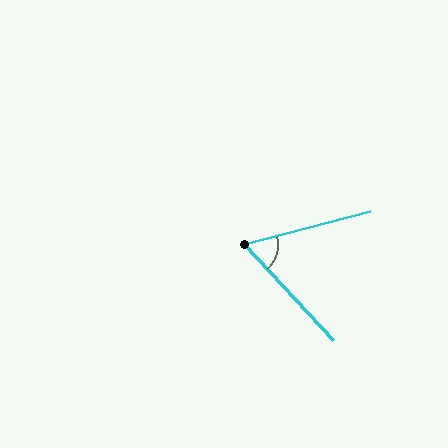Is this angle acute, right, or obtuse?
It is acute.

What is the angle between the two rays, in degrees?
Approximately 62 degrees.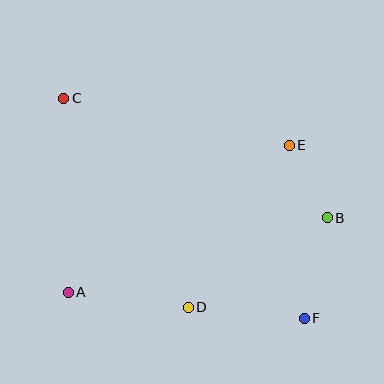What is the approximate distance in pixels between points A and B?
The distance between A and B is approximately 269 pixels.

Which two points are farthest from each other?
Points C and F are farthest from each other.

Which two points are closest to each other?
Points B and E are closest to each other.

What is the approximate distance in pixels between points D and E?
The distance between D and E is approximately 191 pixels.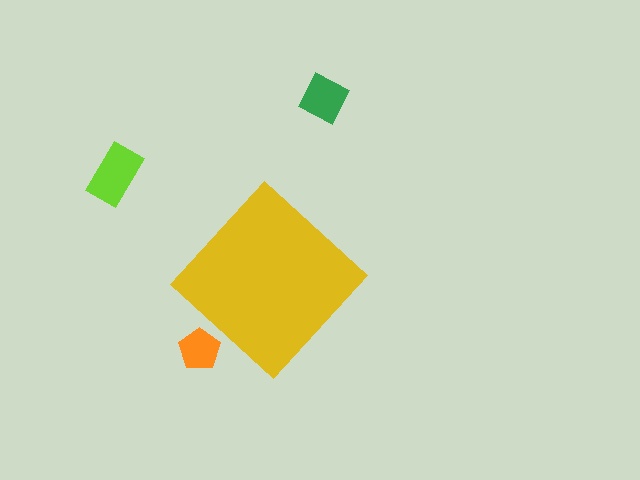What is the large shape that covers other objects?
A yellow diamond.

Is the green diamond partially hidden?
No, the green diamond is fully visible.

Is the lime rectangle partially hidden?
No, the lime rectangle is fully visible.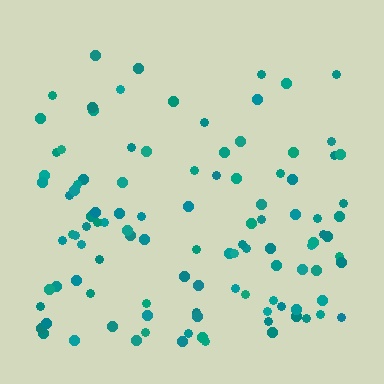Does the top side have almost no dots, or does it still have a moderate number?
Still a moderate number, just noticeably fewer than the bottom.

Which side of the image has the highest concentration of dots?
The bottom.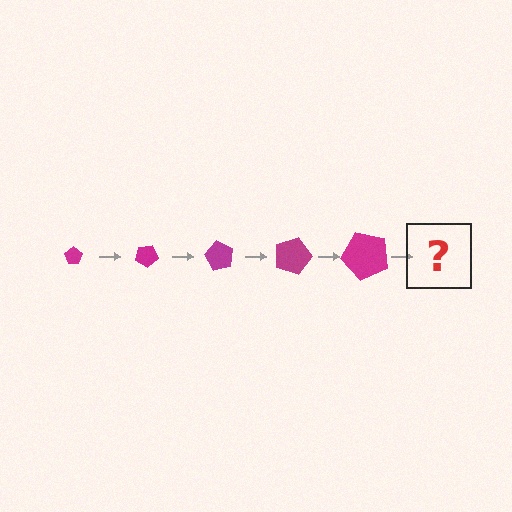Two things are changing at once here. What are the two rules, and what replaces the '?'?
The two rules are that the pentagon grows larger each step and it rotates 30 degrees each step. The '?' should be a pentagon, larger than the previous one and rotated 150 degrees from the start.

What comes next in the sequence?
The next element should be a pentagon, larger than the previous one and rotated 150 degrees from the start.